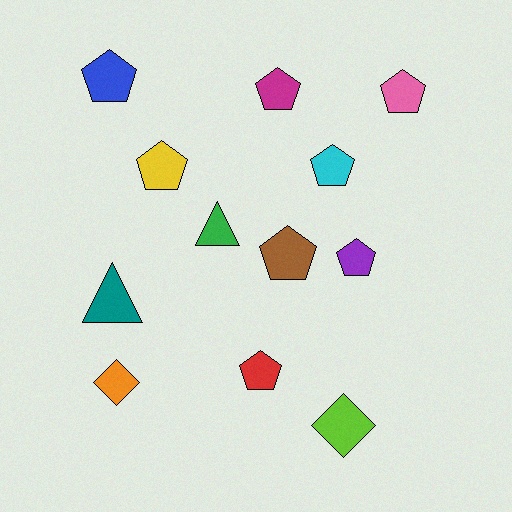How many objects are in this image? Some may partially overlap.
There are 12 objects.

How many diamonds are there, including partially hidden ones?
There are 2 diamonds.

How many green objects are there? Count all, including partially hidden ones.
There is 1 green object.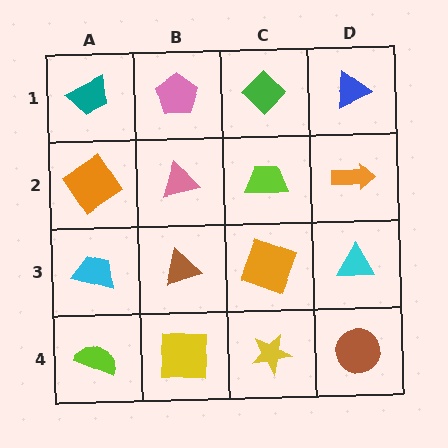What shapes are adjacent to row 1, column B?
A pink triangle (row 2, column B), a teal trapezoid (row 1, column A), a green diamond (row 1, column C).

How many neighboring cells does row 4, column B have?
3.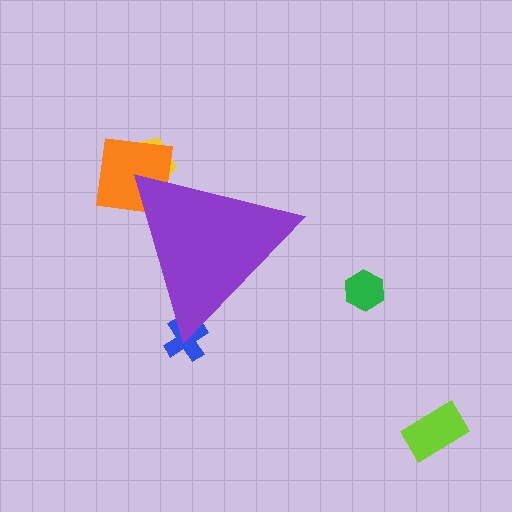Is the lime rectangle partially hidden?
No, the lime rectangle is fully visible.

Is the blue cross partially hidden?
Yes, the blue cross is partially hidden behind the purple triangle.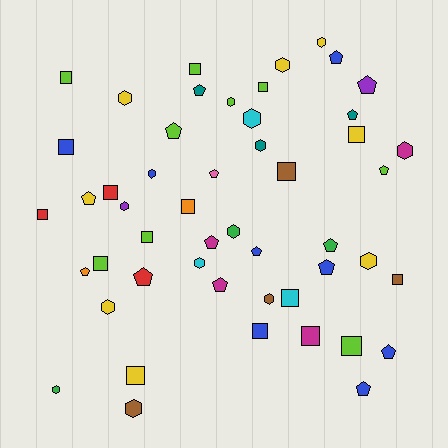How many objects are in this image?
There are 50 objects.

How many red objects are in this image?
There are 3 red objects.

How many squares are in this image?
There are 17 squares.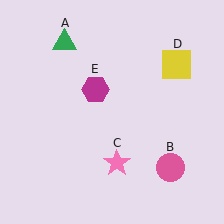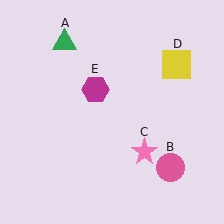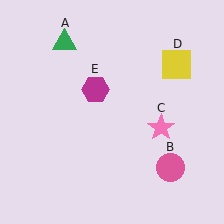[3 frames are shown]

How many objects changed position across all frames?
1 object changed position: pink star (object C).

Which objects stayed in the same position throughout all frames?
Green triangle (object A) and pink circle (object B) and yellow square (object D) and magenta hexagon (object E) remained stationary.